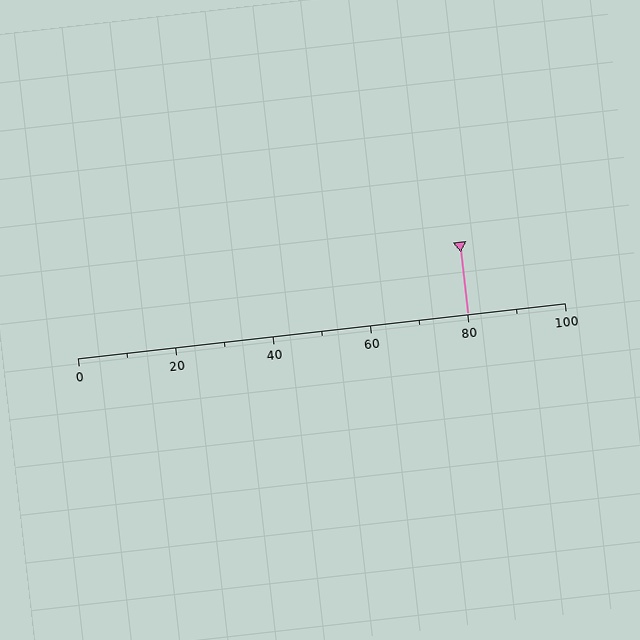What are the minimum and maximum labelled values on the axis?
The axis runs from 0 to 100.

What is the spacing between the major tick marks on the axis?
The major ticks are spaced 20 apart.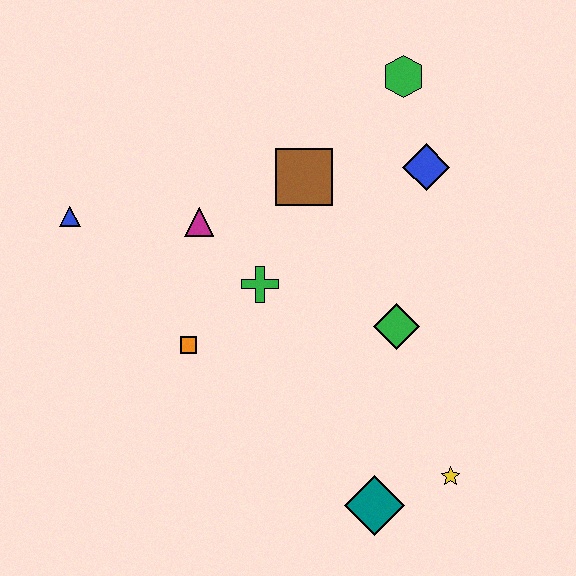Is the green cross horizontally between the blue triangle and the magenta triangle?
No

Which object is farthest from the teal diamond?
The green hexagon is farthest from the teal diamond.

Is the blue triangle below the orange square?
No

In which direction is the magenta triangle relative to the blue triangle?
The magenta triangle is to the right of the blue triangle.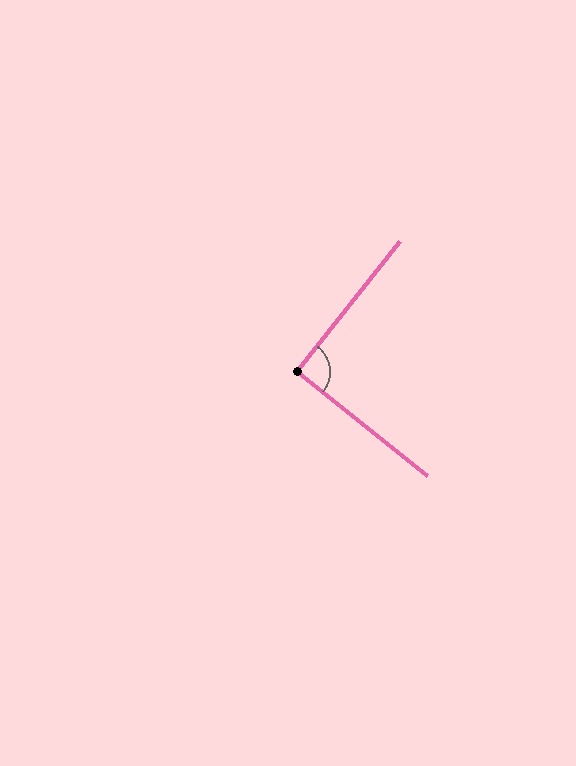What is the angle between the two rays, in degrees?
Approximately 90 degrees.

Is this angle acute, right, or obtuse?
It is approximately a right angle.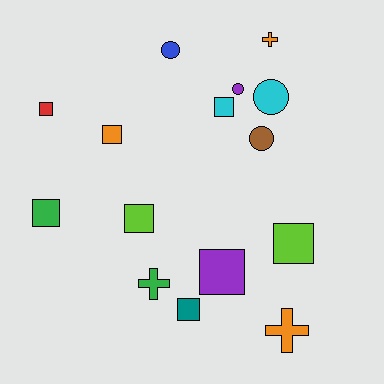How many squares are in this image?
There are 8 squares.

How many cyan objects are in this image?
There are 2 cyan objects.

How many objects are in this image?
There are 15 objects.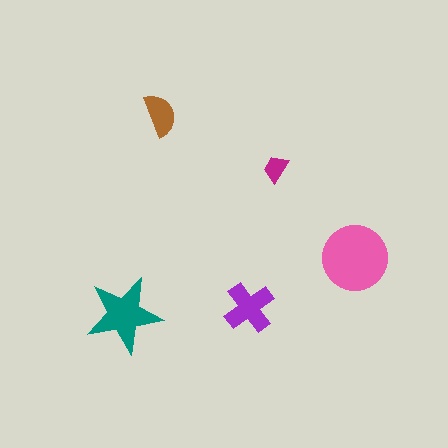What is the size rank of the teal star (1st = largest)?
2nd.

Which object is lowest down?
The teal star is bottommost.